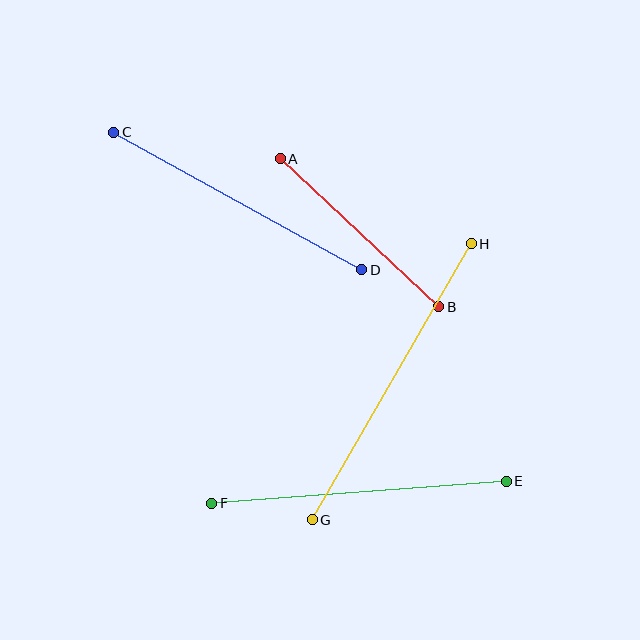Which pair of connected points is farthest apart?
Points G and H are farthest apart.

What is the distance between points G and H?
The distance is approximately 319 pixels.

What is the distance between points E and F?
The distance is approximately 295 pixels.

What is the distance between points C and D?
The distance is approximately 284 pixels.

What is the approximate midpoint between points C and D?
The midpoint is at approximately (238, 201) pixels.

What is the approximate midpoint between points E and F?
The midpoint is at approximately (359, 492) pixels.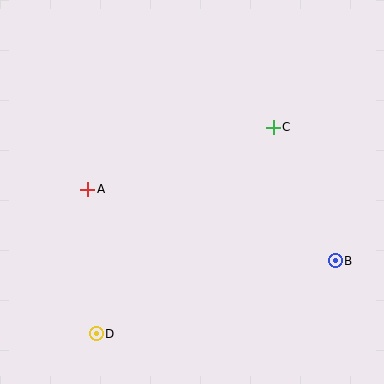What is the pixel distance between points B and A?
The distance between B and A is 258 pixels.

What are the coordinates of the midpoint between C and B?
The midpoint between C and B is at (304, 194).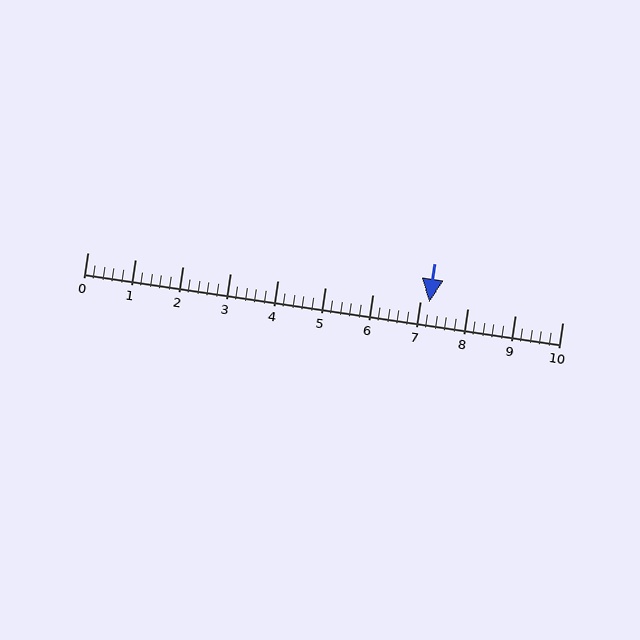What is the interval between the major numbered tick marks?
The major tick marks are spaced 1 units apart.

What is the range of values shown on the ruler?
The ruler shows values from 0 to 10.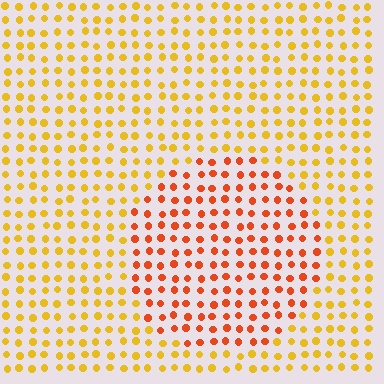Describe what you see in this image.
The image is filled with small yellow elements in a uniform arrangement. A circle-shaped region is visible where the elements are tinted to a slightly different hue, forming a subtle color boundary.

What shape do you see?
I see a circle.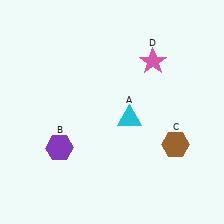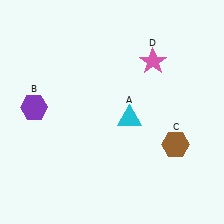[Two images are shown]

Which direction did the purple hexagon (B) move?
The purple hexagon (B) moved up.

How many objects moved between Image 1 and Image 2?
1 object moved between the two images.